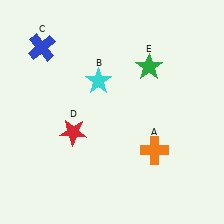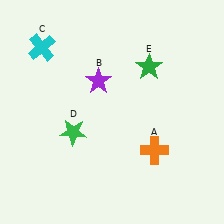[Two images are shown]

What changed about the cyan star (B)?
In Image 1, B is cyan. In Image 2, it changed to purple.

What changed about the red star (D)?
In Image 1, D is red. In Image 2, it changed to green.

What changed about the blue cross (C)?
In Image 1, C is blue. In Image 2, it changed to cyan.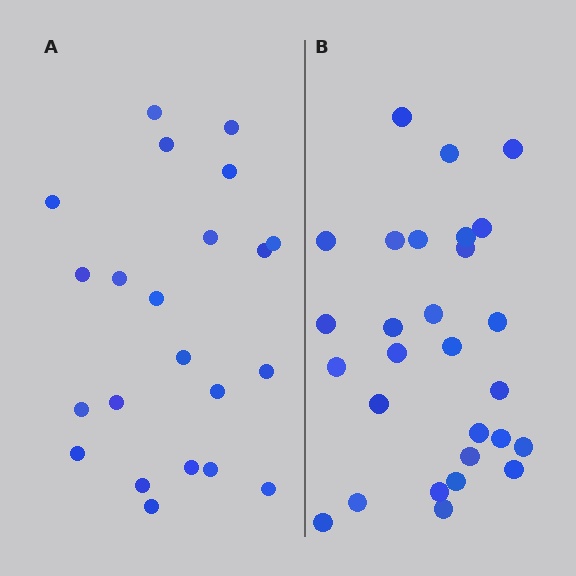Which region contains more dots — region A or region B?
Region B (the right region) has more dots.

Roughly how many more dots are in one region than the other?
Region B has about 6 more dots than region A.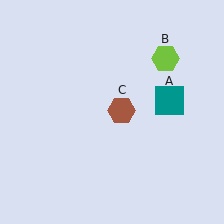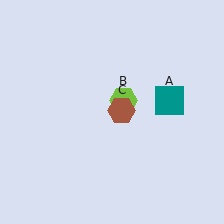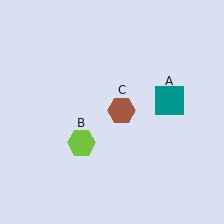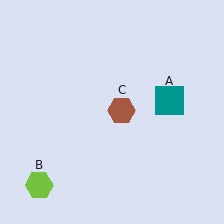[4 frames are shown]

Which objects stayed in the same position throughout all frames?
Teal square (object A) and brown hexagon (object C) remained stationary.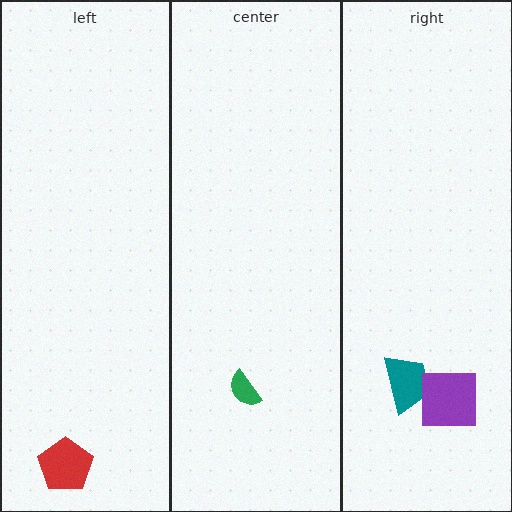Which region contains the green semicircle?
The center region.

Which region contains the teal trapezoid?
The right region.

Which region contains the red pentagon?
The left region.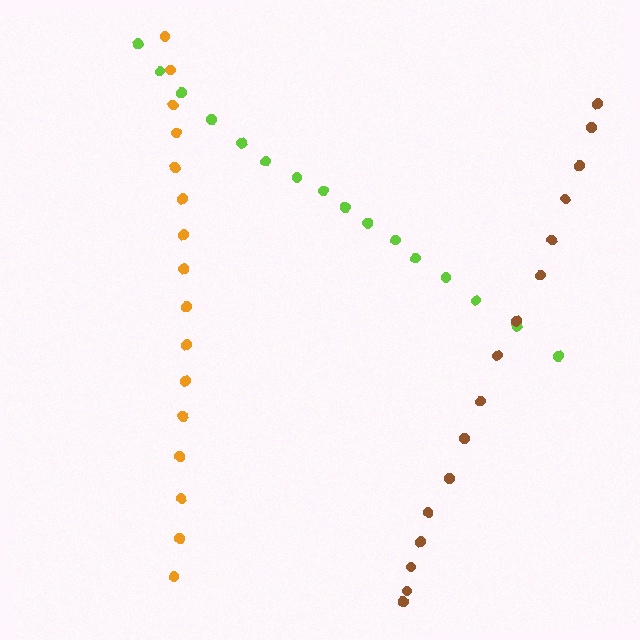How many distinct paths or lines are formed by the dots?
There are 3 distinct paths.